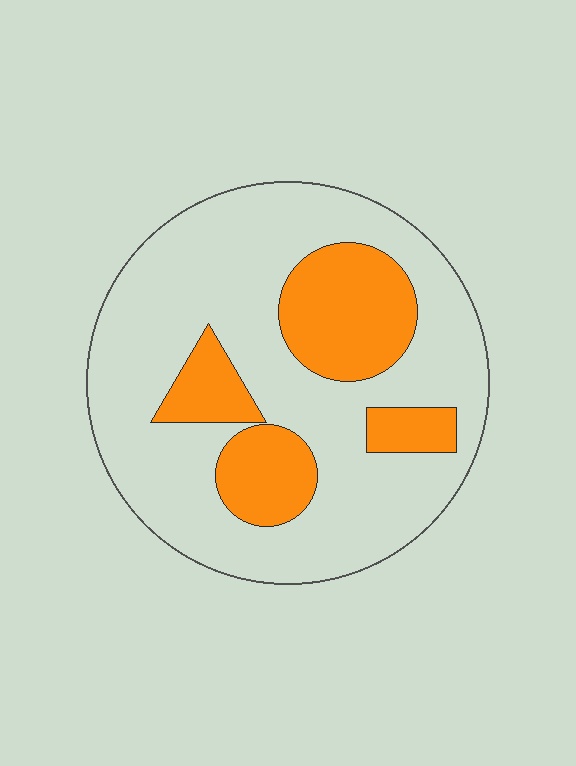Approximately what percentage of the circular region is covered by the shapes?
Approximately 25%.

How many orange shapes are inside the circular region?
4.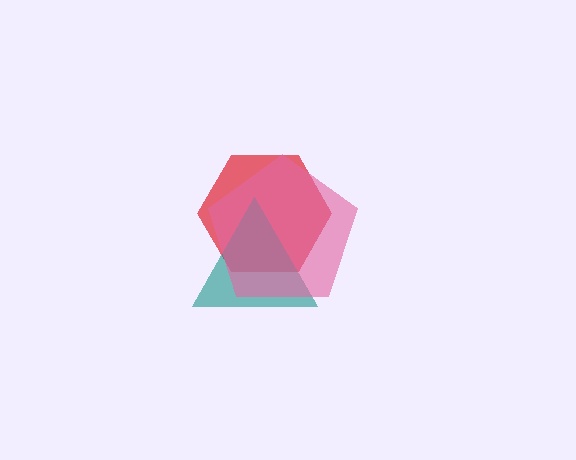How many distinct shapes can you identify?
There are 3 distinct shapes: a red hexagon, a teal triangle, a pink pentagon.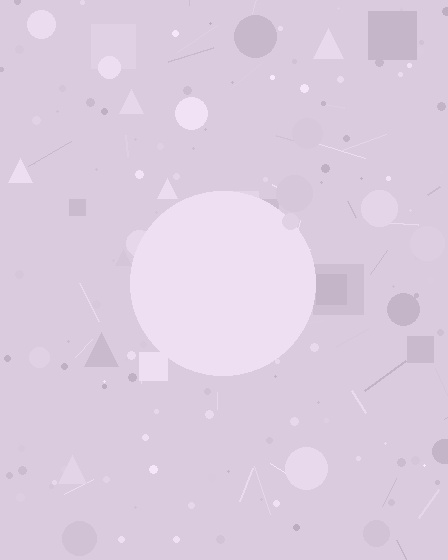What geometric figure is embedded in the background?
A circle is embedded in the background.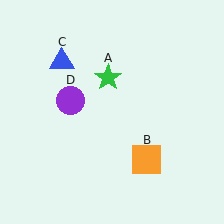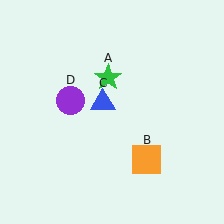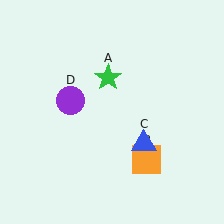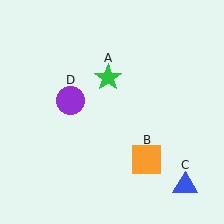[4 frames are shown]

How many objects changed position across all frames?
1 object changed position: blue triangle (object C).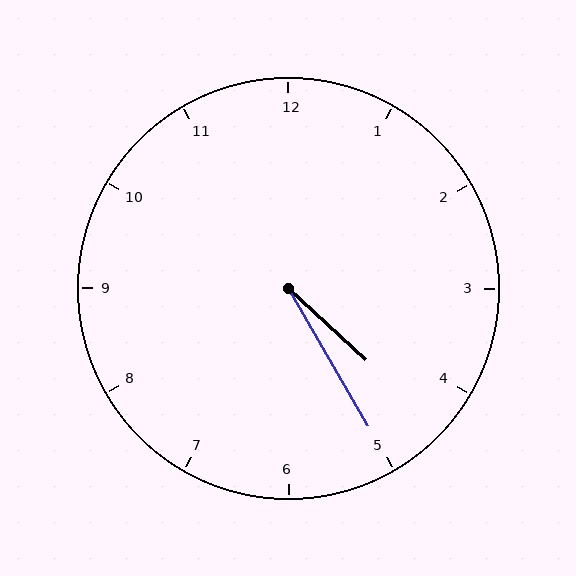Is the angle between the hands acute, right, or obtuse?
It is acute.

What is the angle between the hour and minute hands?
Approximately 18 degrees.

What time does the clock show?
4:25.